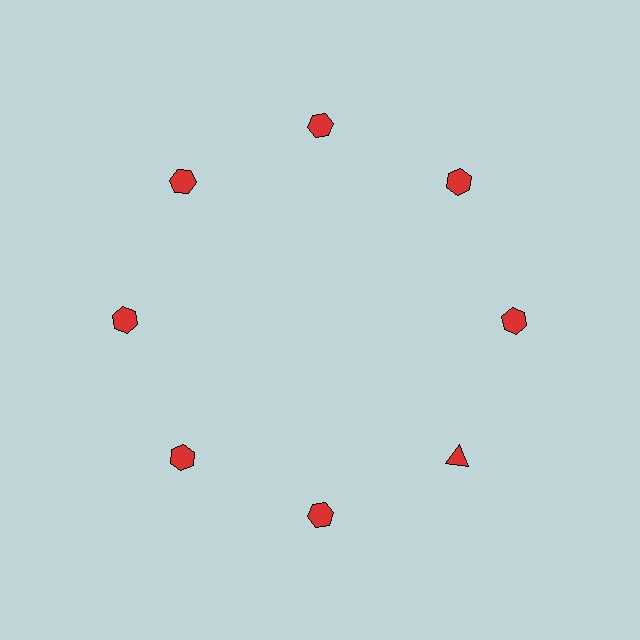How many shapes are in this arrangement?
There are 8 shapes arranged in a ring pattern.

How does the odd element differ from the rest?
It has a different shape: triangle instead of hexagon.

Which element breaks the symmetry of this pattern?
The red triangle at roughly the 4 o'clock position breaks the symmetry. All other shapes are red hexagons.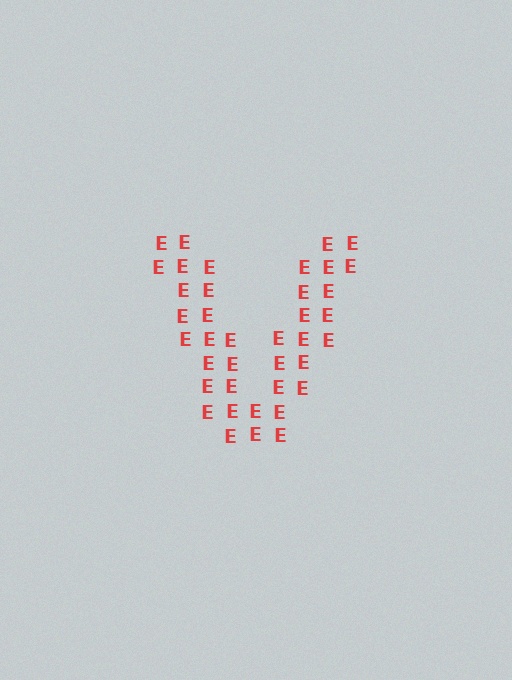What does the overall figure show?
The overall figure shows the letter V.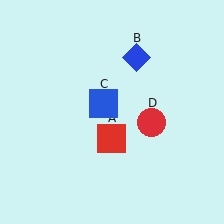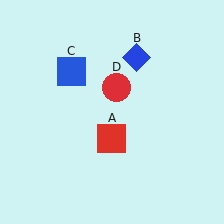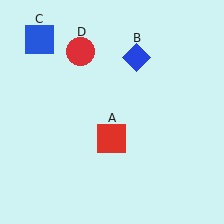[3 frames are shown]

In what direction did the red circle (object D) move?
The red circle (object D) moved up and to the left.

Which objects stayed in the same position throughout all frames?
Red square (object A) and blue diamond (object B) remained stationary.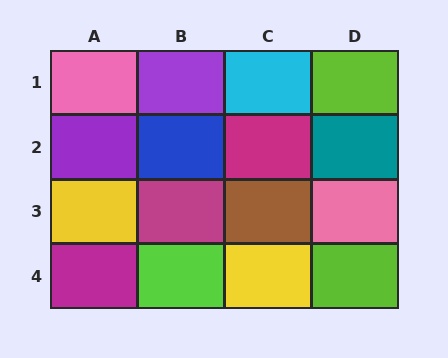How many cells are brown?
1 cell is brown.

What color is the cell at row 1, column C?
Cyan.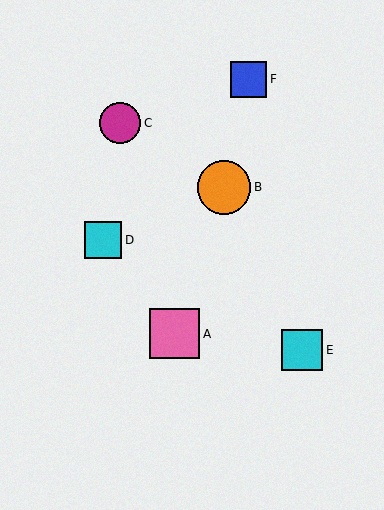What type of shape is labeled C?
Shape C is a magenta circle.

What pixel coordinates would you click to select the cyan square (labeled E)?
Click at (302, 350) to select the cyan square E.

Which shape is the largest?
The orange circle (labeled B) is the largest.